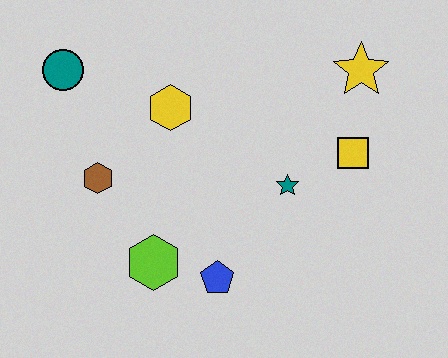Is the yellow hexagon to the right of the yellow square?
No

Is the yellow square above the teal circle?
No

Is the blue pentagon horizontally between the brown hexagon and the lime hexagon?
No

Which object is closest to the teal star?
The yellow square is closest to the teal star.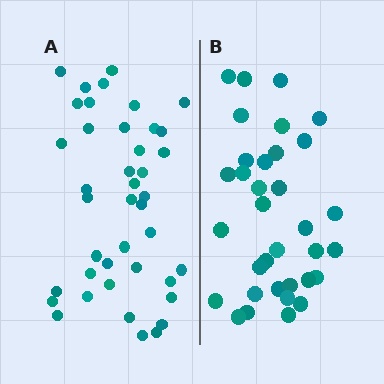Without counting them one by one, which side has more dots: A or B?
Region A (the left region) has more dots.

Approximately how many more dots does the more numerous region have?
Region A has roughly 8 or so more dots than region B.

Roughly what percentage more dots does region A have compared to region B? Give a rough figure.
About 20% more.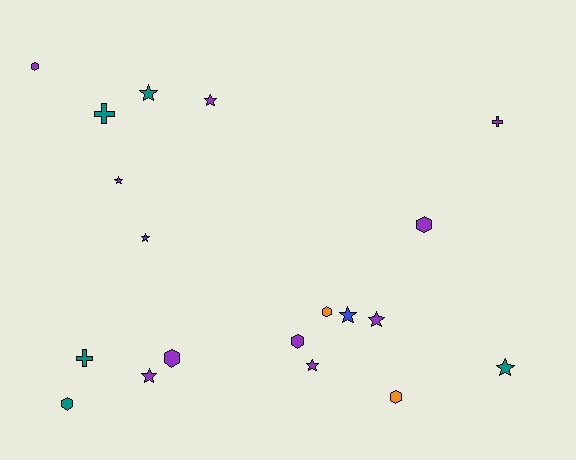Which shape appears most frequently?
Star, with 9 objects.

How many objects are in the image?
There are 19 objects.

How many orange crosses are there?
There are no orange crosses.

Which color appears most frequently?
Purple, with 10 objects.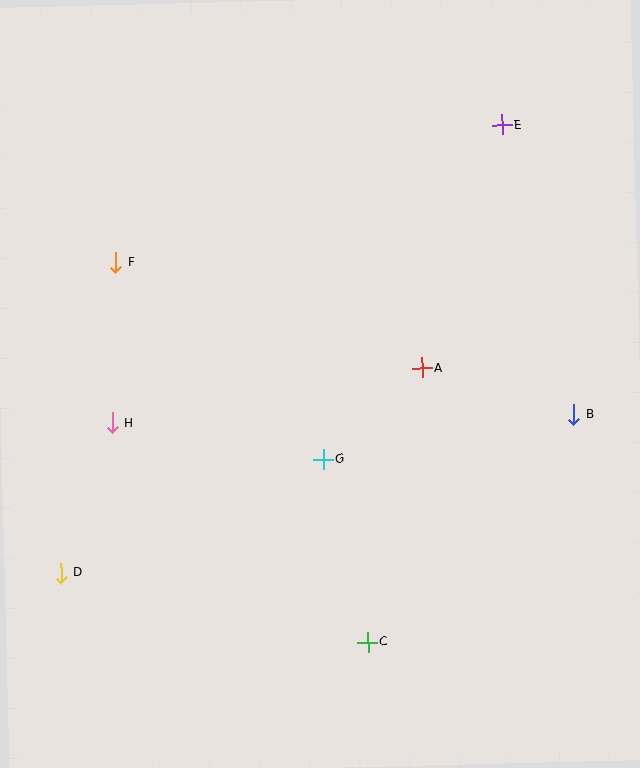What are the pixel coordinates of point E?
Point E is at (502, 125).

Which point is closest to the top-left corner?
Point F is closest to the top-left corner.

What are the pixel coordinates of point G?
Point G is at (323, 459).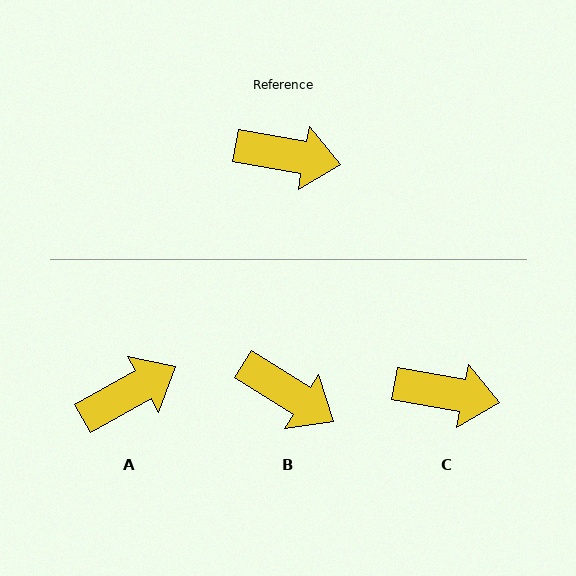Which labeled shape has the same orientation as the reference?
C.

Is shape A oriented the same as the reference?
No, it is off by about 39 degrees.